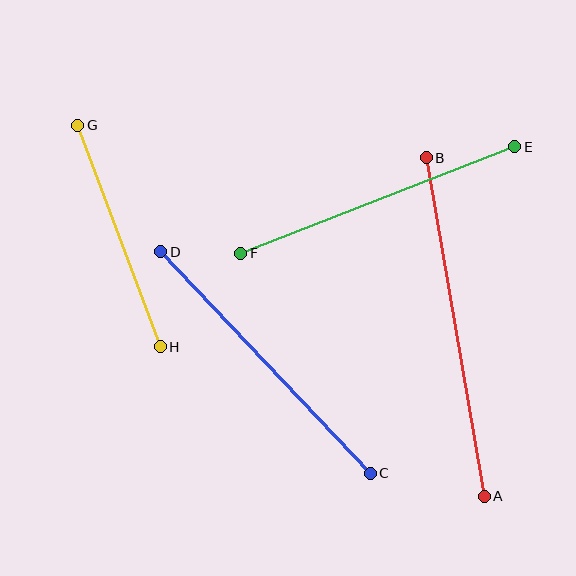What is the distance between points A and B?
The distance is approximately 343 pixels.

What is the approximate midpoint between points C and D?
The midpoint is at approximately (265, 362) pixels.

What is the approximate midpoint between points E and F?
The midpoint is at approximately (378, 200) pixels.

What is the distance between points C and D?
The distance is approximately 305 pixels.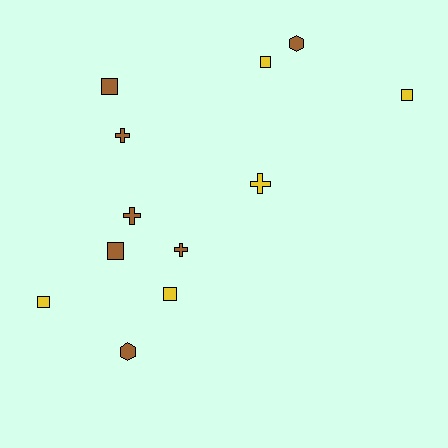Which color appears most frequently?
Brown, with 7 objects.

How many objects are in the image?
There are 12 objects.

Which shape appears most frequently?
Square, with 6 objects.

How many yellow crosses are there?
There is 1 yellow cross.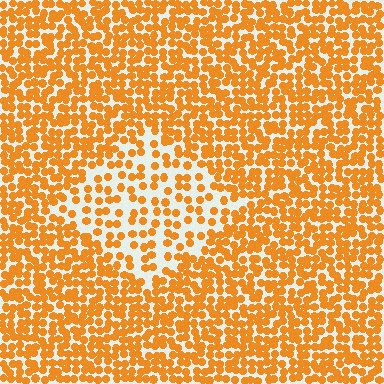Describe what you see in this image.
The image contains small orange elements arranged at two different densities. A diamond-shaped region is visible where the elements are less densely packed than the surrounding area.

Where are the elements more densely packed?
The elements are more densely packed outside the diamond boundary.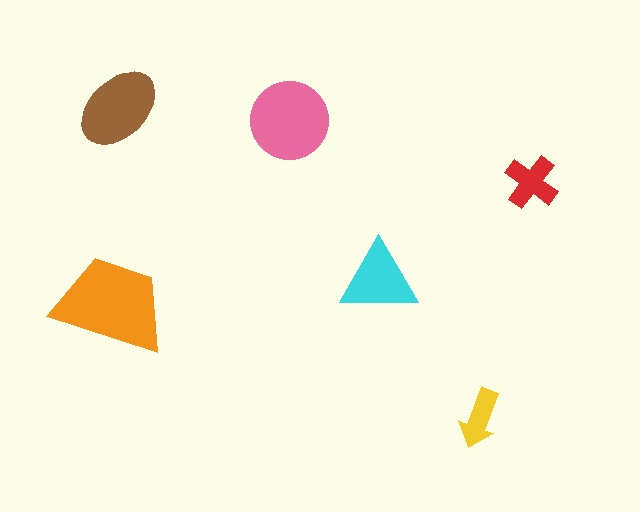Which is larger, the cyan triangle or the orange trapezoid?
The orange trapezoid.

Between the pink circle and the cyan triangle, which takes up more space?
The pink circle.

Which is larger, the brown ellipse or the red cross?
The brown ellipse.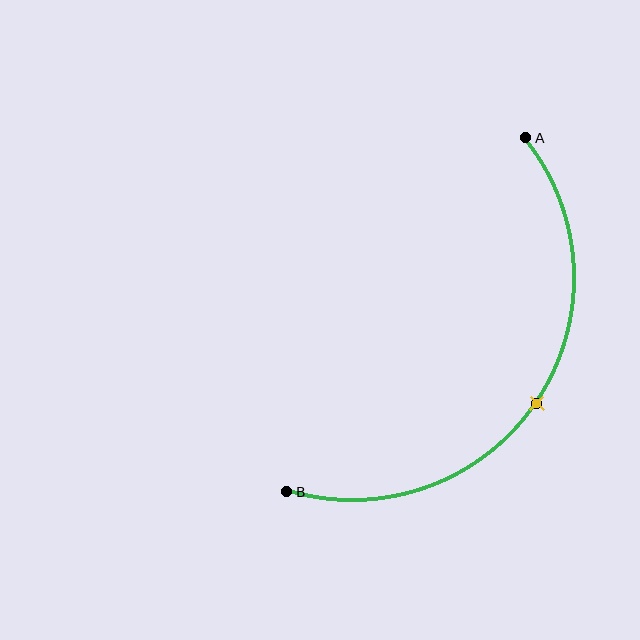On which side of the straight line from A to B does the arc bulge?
The arc bulges below and to the right of the straight line connecting A and B.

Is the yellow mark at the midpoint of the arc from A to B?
Yes. The yellow mark lies on the arc at equal arc-length from both A and B — it is the arc midpoint.